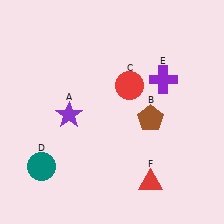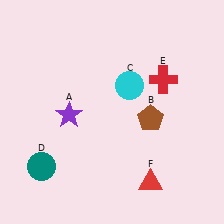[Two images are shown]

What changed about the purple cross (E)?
In Image 1, E is purple. In Image 2, it changed to red.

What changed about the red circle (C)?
In Image 1, C is red. In Image 2, it changed to cyan.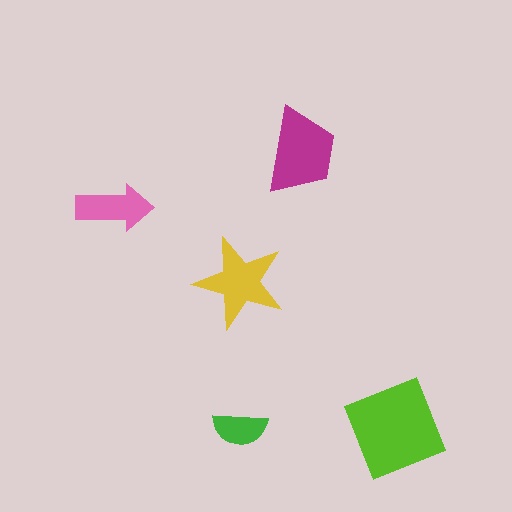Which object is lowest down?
The green semicircle is bottommost.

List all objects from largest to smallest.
The lime diamond, the magenta trapezoid, the yellow star, the pink arrow, the green semicircle.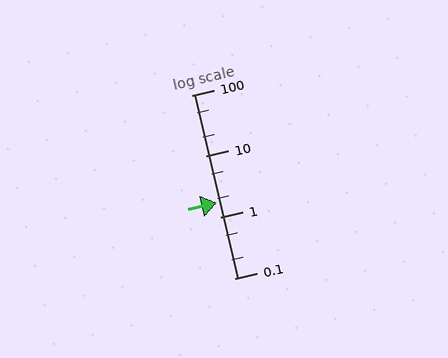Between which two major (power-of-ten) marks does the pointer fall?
The pointer is between 1 and 10.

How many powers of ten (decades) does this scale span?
The scale spans 3 decades, from 0.1 to 100.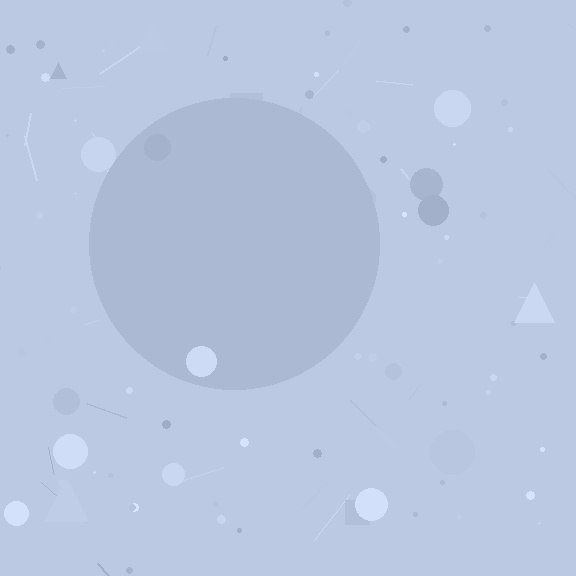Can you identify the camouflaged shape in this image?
The camouflaged shape is a circle.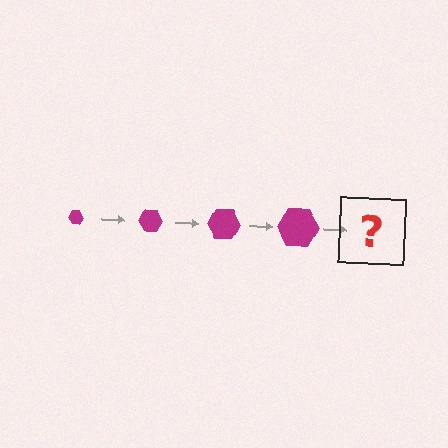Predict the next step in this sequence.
The next step is a magenta hexagon, larger than the previous one.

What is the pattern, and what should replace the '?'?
The pattern is that the hexagon gets progressively larger each step. The '?' should be a magenta hexagon, larger than the previous one.